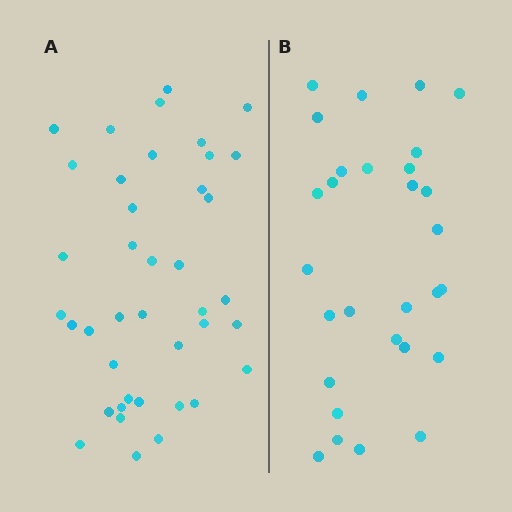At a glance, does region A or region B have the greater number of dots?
Region A (the left region) has more dots.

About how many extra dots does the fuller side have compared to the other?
Region A has roughly 12 or so more dots than region B.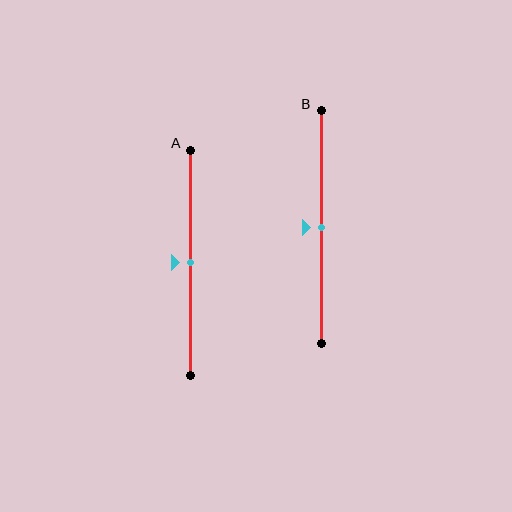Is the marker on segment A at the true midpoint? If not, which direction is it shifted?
Yes, the marker on segment A is at the true midpoint.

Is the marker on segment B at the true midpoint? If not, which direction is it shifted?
Yes, the marker on segment B is at the true midpoint.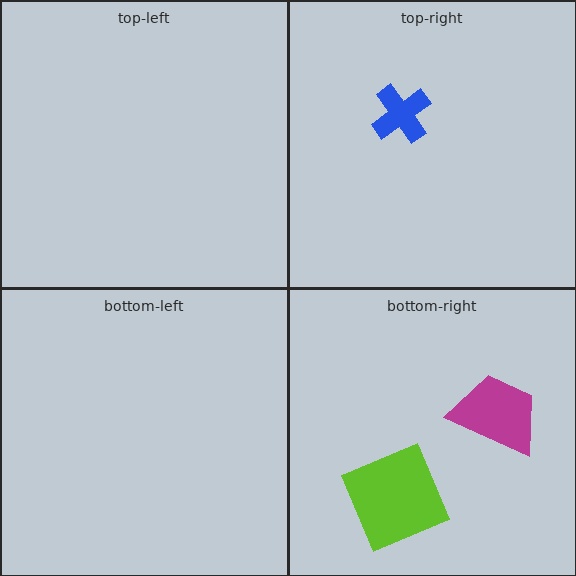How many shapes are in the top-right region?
1.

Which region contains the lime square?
The bottom-right region.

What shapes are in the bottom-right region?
The lime square, the magenta trapezoid.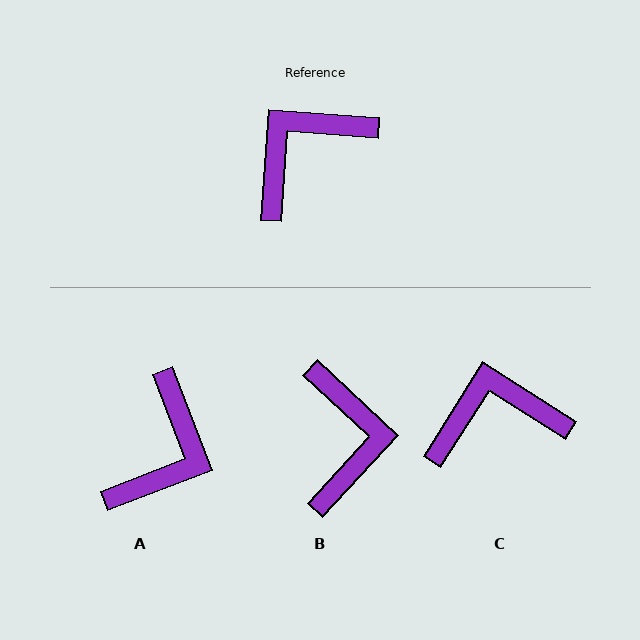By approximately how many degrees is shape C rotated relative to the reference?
Approximately 28 degrees clockwise.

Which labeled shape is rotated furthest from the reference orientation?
A, about 155 degrees away.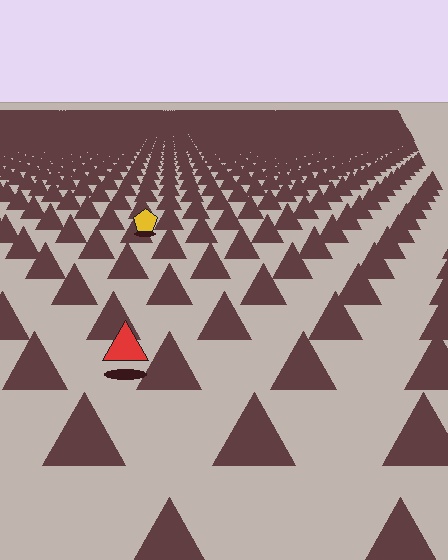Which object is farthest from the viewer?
The yellow pentagon is farthest from the viewer. It appears smaller and the ground texture around it is denser.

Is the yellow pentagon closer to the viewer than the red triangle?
No. The red triangle is closer — you can tell from the texture gradient: the ground texture is coarser near it.